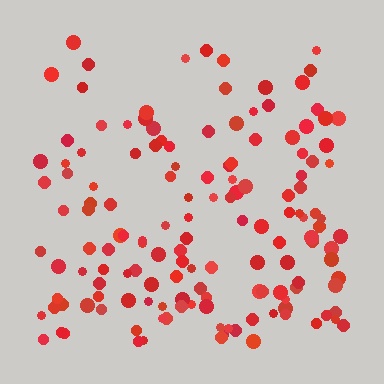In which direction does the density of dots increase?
From top to bottom, with the bottom side densest.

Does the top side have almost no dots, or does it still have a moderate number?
Still a moderate number, just noticeably fewer than the bottom.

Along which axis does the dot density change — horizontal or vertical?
Vertical.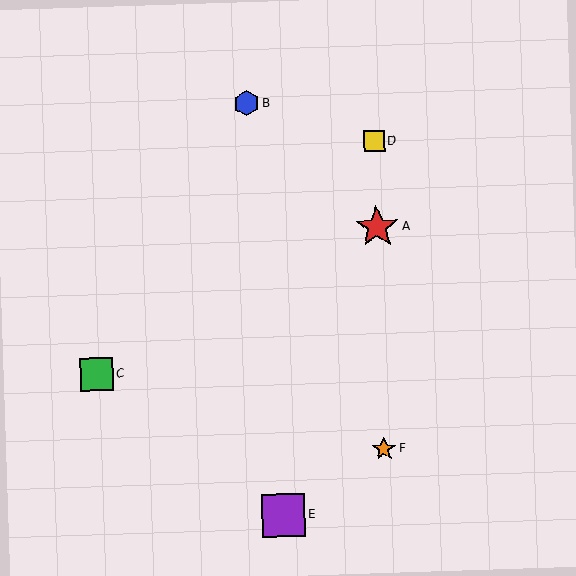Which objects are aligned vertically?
Objects A, D, F are aligned vertically.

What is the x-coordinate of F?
Object F is at x≈384.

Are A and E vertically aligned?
No, A is at x≈377 and E is at x≈284.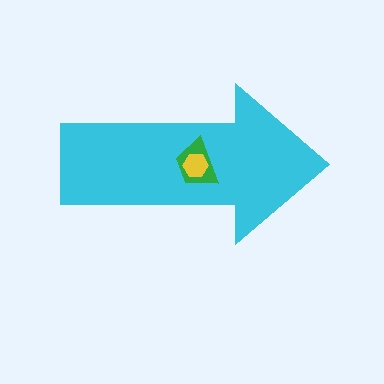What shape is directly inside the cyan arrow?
The green trapezoid.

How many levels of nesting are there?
3.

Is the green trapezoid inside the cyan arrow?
Yes.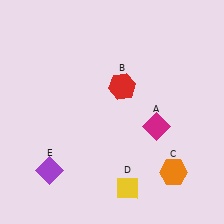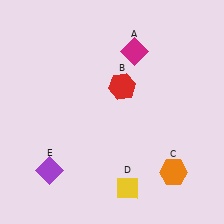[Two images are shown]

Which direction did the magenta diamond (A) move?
The magenta diamond (A) moved up.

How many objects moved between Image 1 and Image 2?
1 object moved between the two images.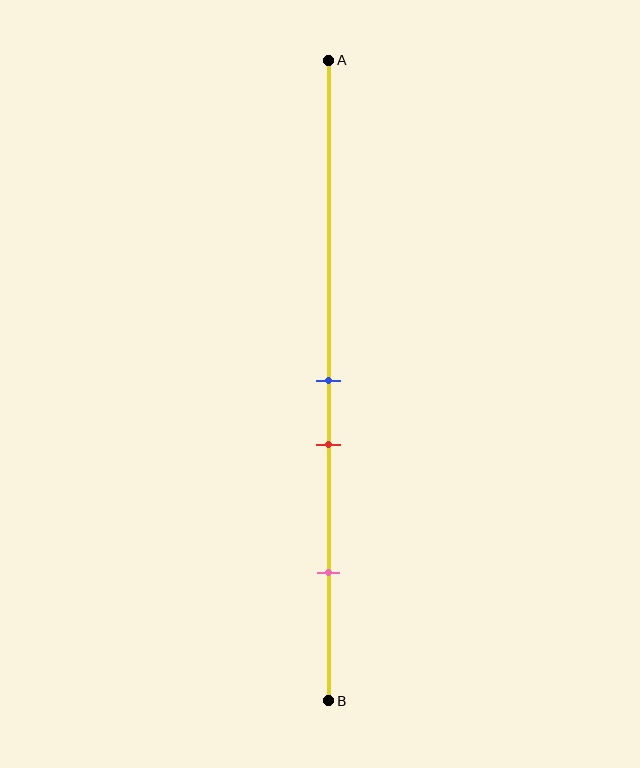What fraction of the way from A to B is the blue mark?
The blue mark is approximately 50% (0.5) of the way from A to B.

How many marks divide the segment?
There are 3 marks dividing the segment.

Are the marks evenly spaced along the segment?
No, the marks are not evenly spaced.